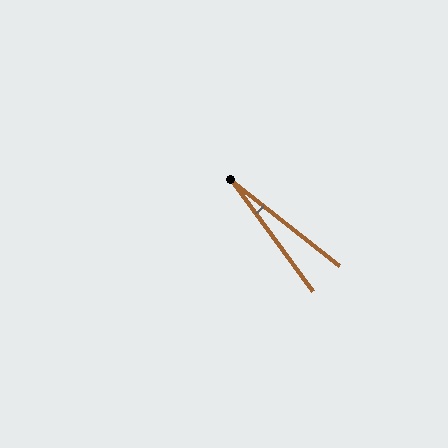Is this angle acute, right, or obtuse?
It is acute.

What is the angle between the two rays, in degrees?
Approximately 15 degrees.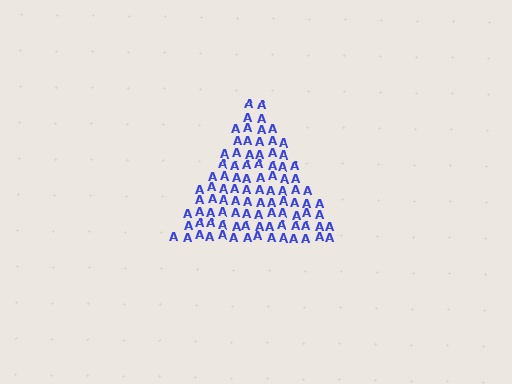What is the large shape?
The large shape is a triangle.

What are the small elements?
The small elements are letter A's.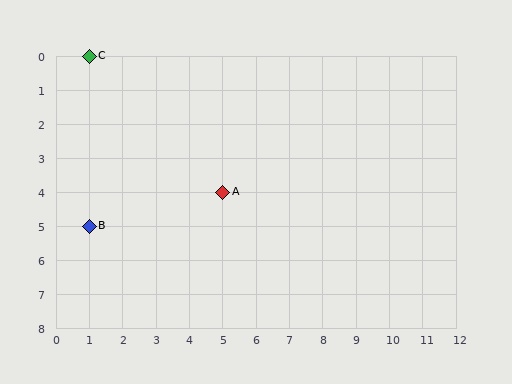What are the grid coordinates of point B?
Point B is at grid coordinates (1, 5).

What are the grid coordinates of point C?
Point C is at grid coordinates (1, 0).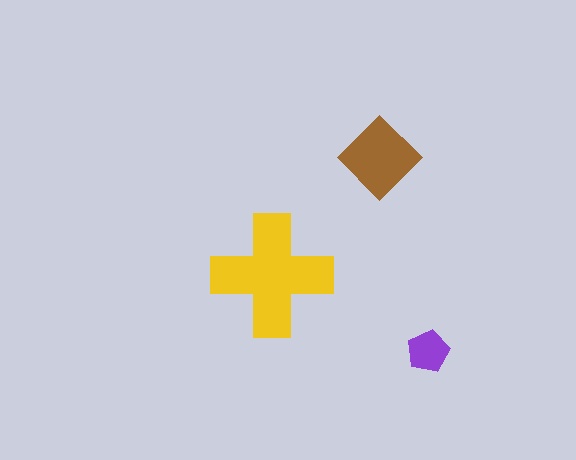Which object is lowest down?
The purple pentagon is bottommost.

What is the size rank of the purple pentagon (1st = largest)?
3rd.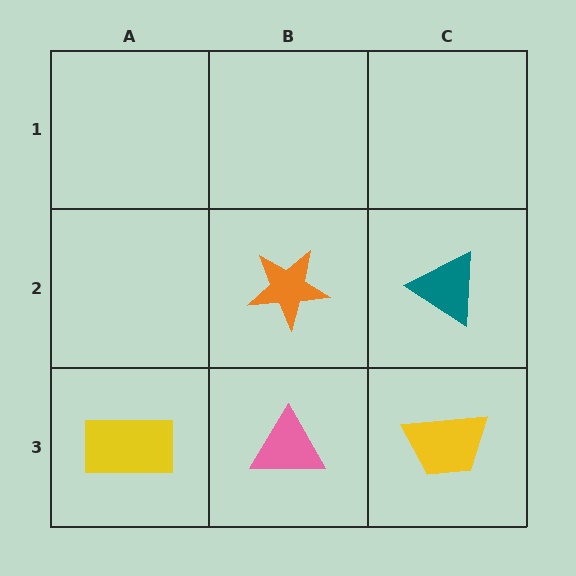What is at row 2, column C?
A teal triangle.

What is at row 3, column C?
A yellow trapezoid.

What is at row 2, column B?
An orange star.